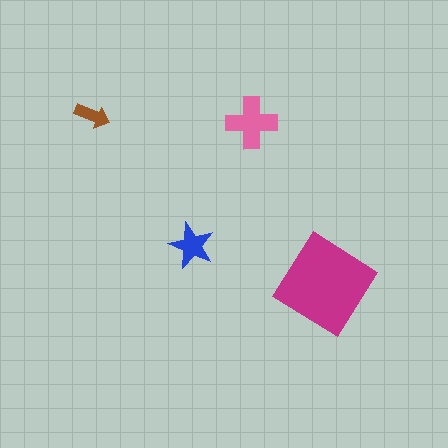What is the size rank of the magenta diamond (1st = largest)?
1st.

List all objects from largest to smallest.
The magenta diamond, the pink cross, the blue star, the brown arrow.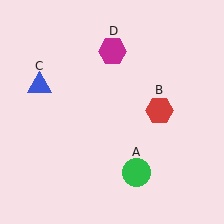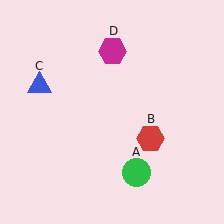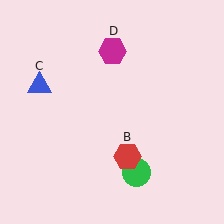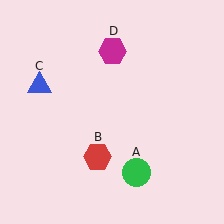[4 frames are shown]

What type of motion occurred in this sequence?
The red hexagon (object B) rotated clockwise around the center of the scene.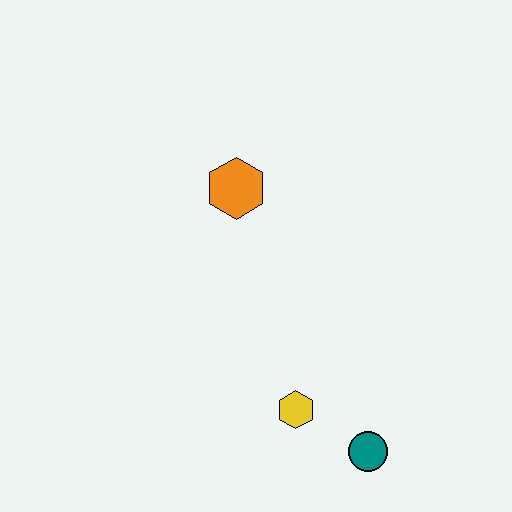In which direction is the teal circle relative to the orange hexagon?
The teal circle is below the orange hexagon.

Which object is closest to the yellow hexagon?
The teal circle is closest to the yellow hexagon.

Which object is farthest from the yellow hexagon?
The orange hexagon is farthest from the yellow hexagon.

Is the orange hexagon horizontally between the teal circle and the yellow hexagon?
No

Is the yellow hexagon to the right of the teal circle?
No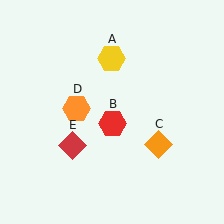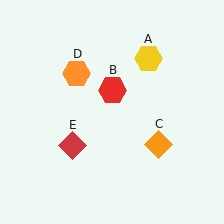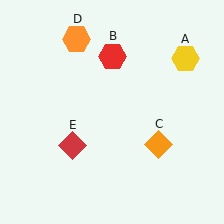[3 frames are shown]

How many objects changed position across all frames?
3 objects changed position: yellow hexagon (object A), red hexagon (object B), orange hexagon (object D).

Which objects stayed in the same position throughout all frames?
Orange diamond (object C) and red diamond (object E) remained stationary.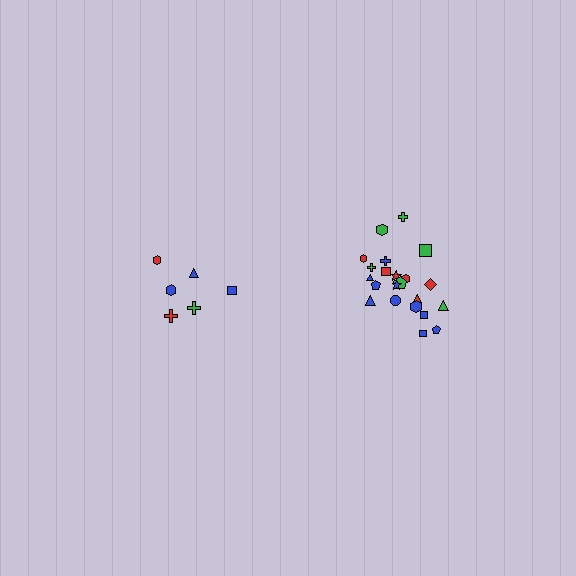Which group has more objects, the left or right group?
The right group.